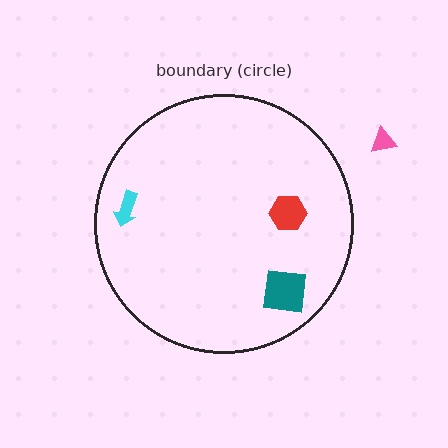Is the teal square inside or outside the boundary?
Inside.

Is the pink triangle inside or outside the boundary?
Outside.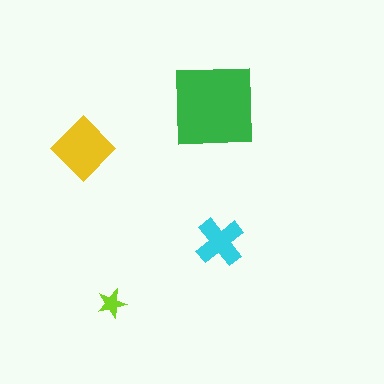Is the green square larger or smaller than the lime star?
Larger.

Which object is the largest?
The green square.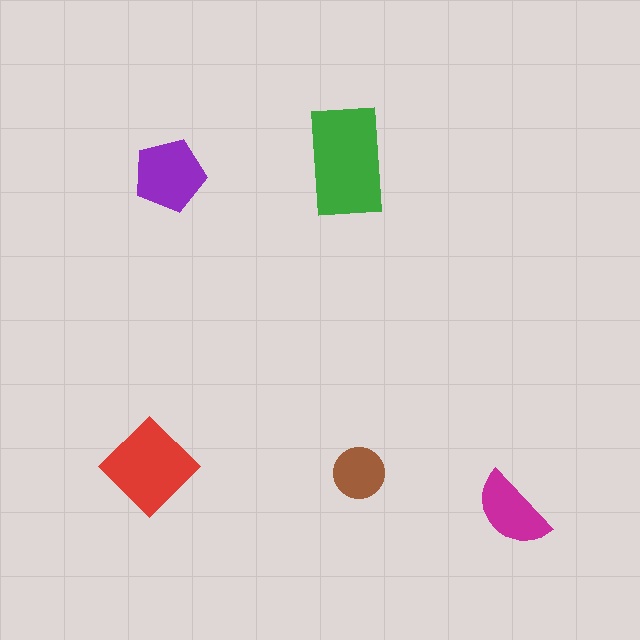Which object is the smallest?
The brown circle.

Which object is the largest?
The green rectangle.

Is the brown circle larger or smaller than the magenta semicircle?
Smaller.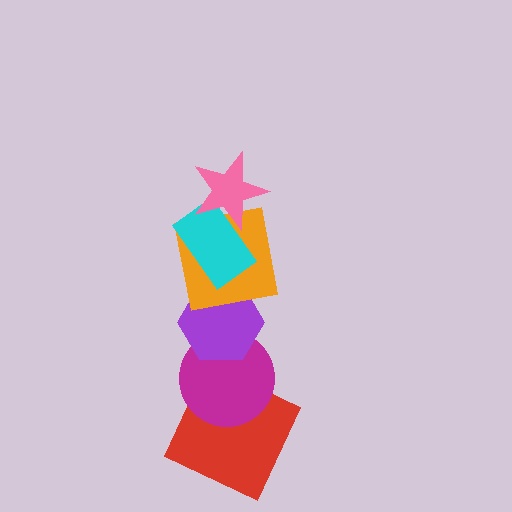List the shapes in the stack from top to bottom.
From top to bottom: the pink star, the cyan rectangle, the orange square, the purple hexagon, the magenta circle, the red square.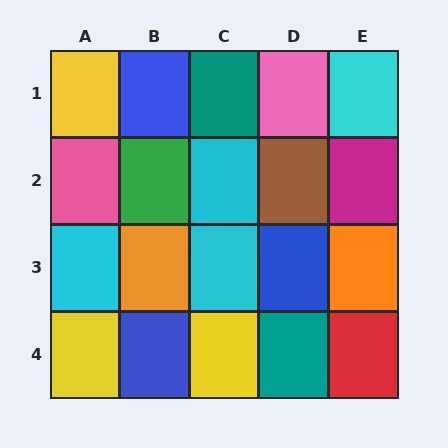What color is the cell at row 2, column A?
Pink.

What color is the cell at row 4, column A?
Yellow.